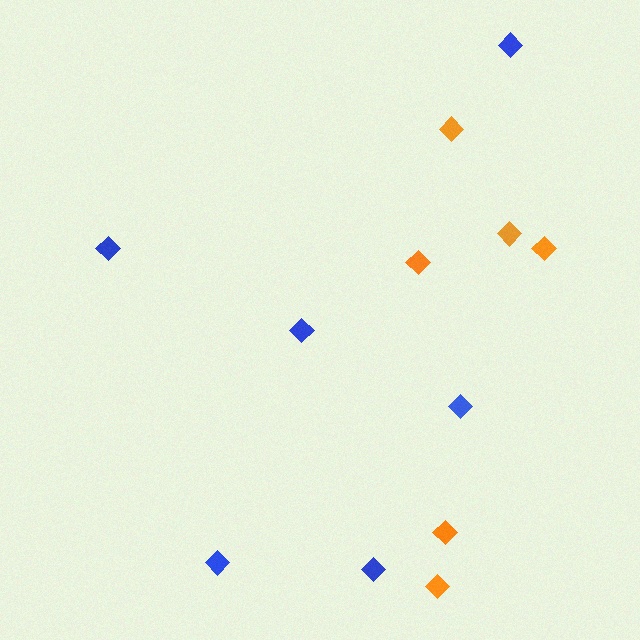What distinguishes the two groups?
There are 2 groups: one group of blue diamonds (6) and one group of orange diamonds (6).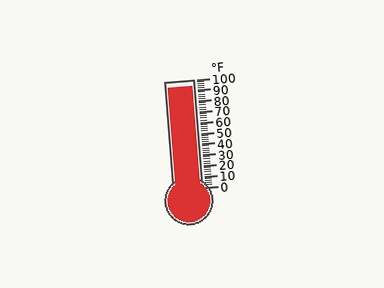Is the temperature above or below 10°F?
The temperature is above 10°F.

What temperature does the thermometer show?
The thermometer shows approximately 94°F.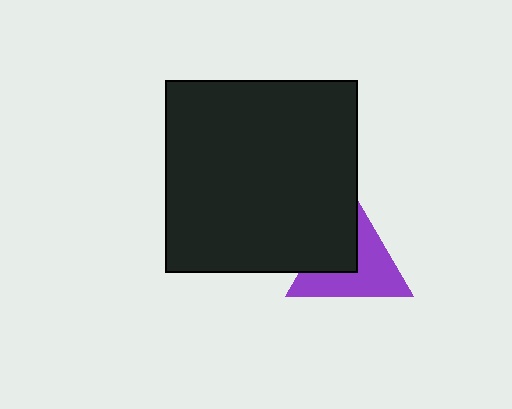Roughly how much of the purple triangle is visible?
About half of it is visible (roughly 60%).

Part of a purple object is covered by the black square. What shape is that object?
It is a triangle.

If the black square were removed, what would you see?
You would see the complete purple triangle.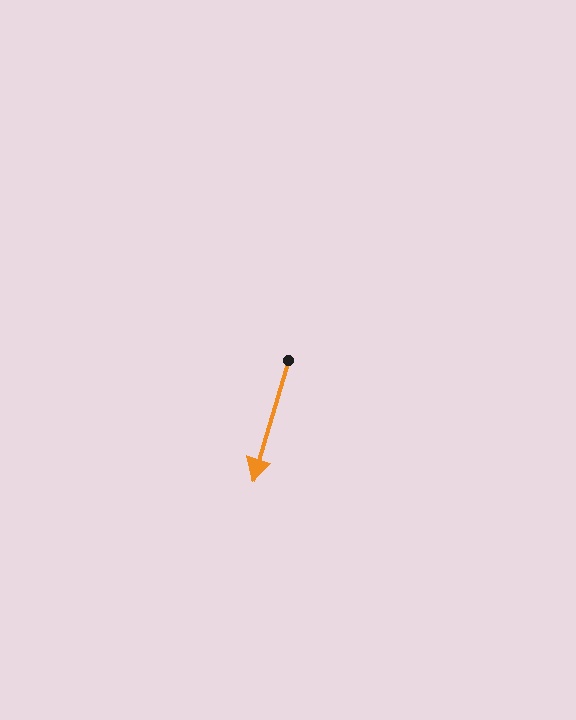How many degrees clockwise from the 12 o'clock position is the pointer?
Approximately 196 degrees.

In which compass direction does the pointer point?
South.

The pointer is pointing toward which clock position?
Roughly 7 o'clock.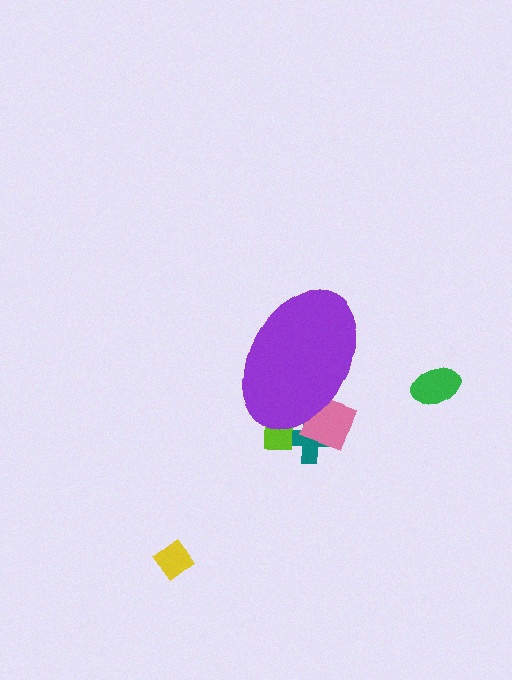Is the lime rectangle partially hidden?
Yes, the lime rectangle is partially hidden behind the purple ellipse.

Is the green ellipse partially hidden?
No, the green ellipse is fully visible.